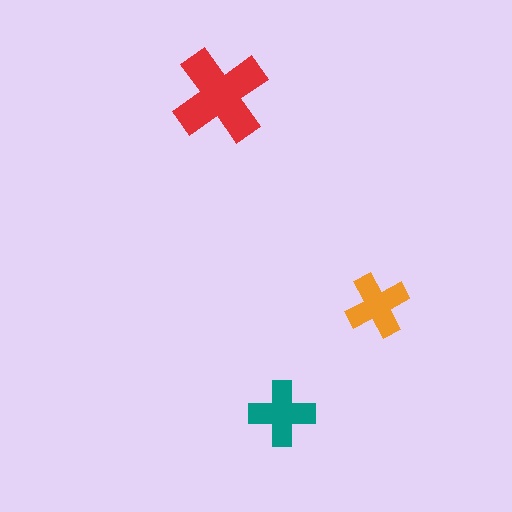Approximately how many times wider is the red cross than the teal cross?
About 1.5 times wider.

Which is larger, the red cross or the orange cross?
The red one.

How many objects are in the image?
There are 3 objects in the image.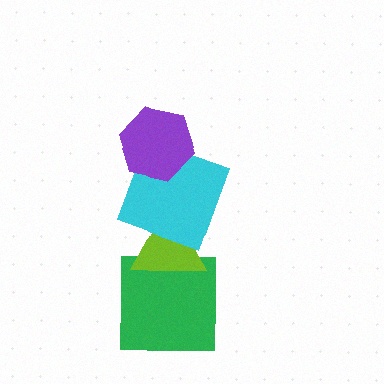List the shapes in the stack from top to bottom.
From top to bottom: the purple hexagon, the cyan square, the lime triangle, the green square.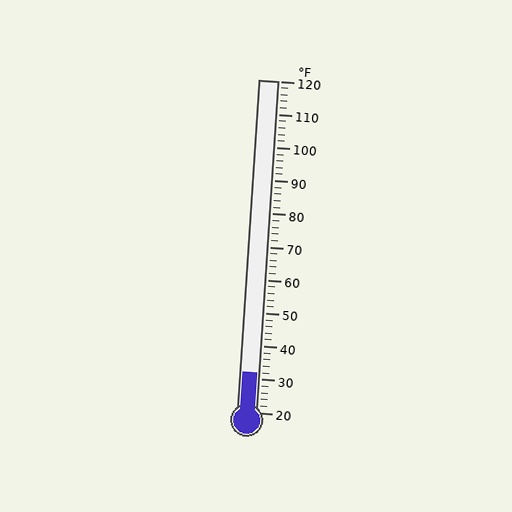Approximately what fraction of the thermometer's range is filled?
The thermometer is filled to approximately 10% of its range.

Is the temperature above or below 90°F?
The temperature is below 90°F.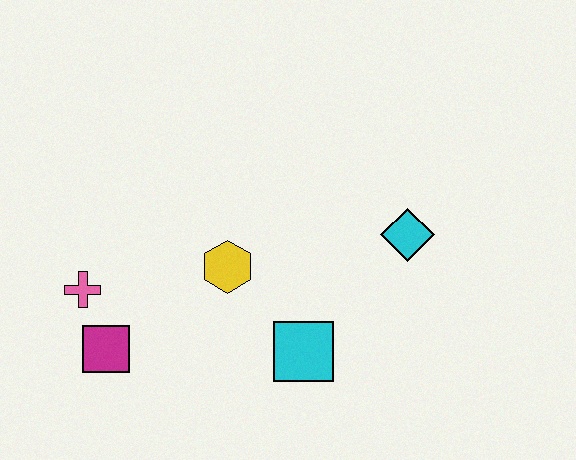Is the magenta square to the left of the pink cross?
No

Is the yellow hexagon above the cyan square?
Yes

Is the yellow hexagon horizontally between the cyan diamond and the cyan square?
No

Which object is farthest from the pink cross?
The cyan diamond is farthest from the pink cross.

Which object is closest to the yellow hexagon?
The cyan square is closest to the yellow hexagon.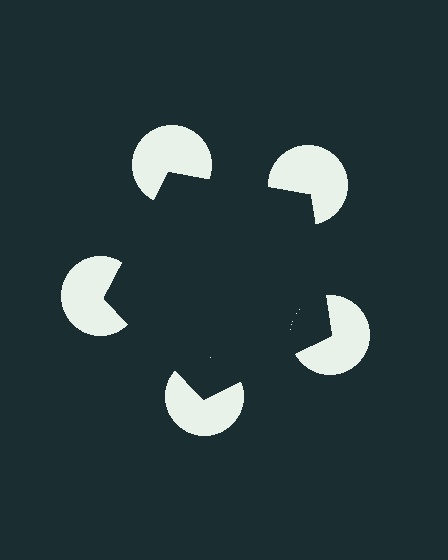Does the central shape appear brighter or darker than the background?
It typically appears slightly darker than the background, even though no actual brightness change is drawn.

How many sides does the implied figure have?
5 sides.